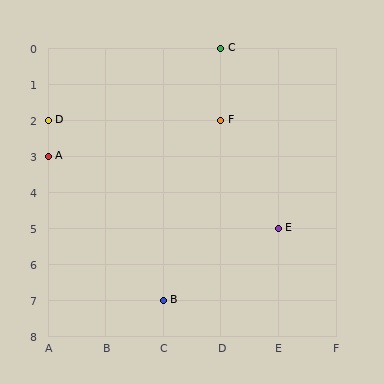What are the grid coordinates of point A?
Point A is at grid coordinates (A, 3).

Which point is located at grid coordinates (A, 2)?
Point D is at (A, 2).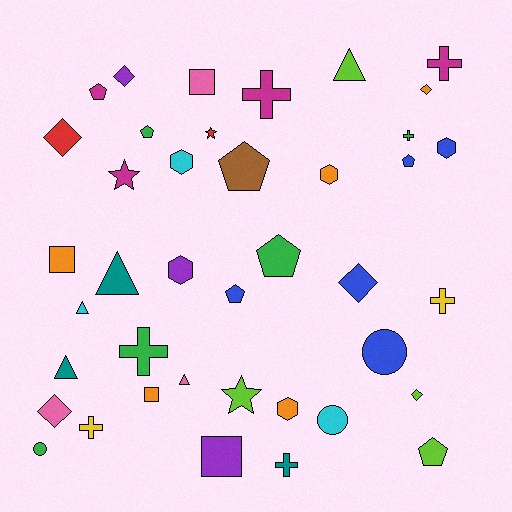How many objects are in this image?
There are 40 objects.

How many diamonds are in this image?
There are 6 diamonds.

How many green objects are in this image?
There are 5 green objects.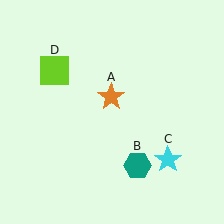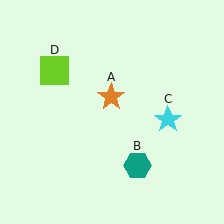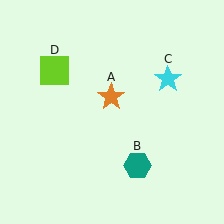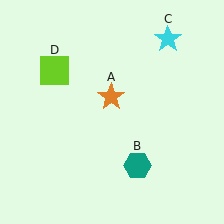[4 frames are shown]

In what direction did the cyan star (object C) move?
The cyan star (object C) moved up.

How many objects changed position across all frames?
1 object changed position: cyan star (object C).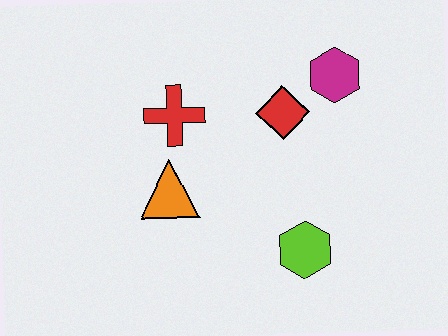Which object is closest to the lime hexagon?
The red diamond is closest to the lime hexagon.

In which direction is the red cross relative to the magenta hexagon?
The red cross is to the left of the magenta hexagon.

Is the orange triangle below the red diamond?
Yes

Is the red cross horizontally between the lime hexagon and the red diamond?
No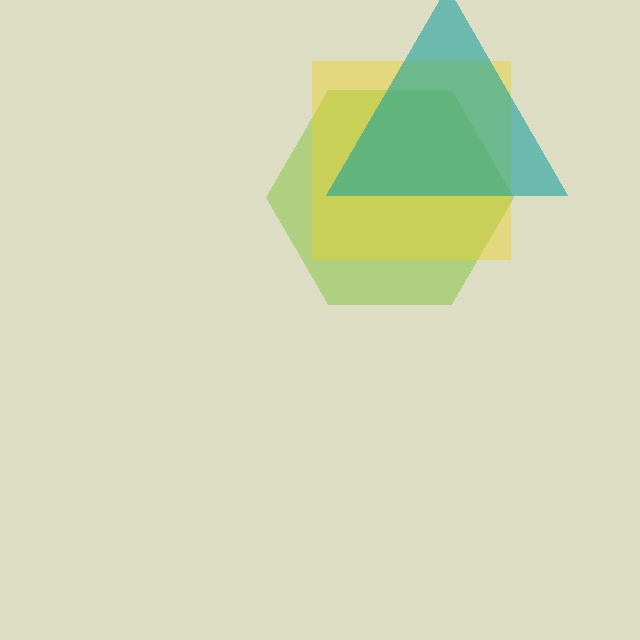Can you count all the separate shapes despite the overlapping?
Yes, there are 3 separate shapes.